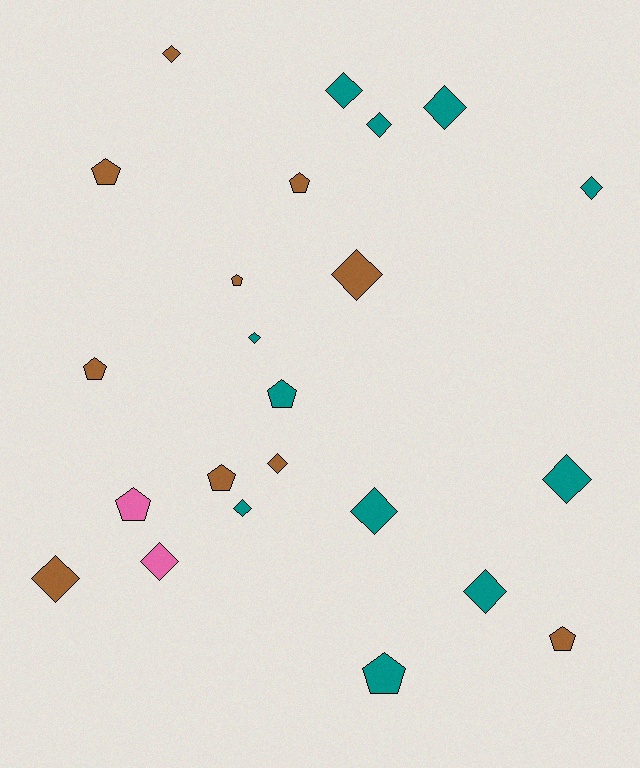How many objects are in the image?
There are 23 objects.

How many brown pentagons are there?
There are 6 brown pentagons.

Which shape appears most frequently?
Diamond, with 14 objects.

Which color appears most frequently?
Teal, with 11 objects.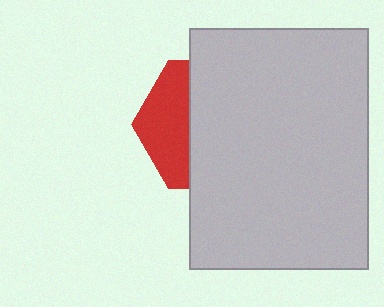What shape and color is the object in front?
The object in front is a light gray rectangle.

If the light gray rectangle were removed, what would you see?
You would see the complete red hexagon.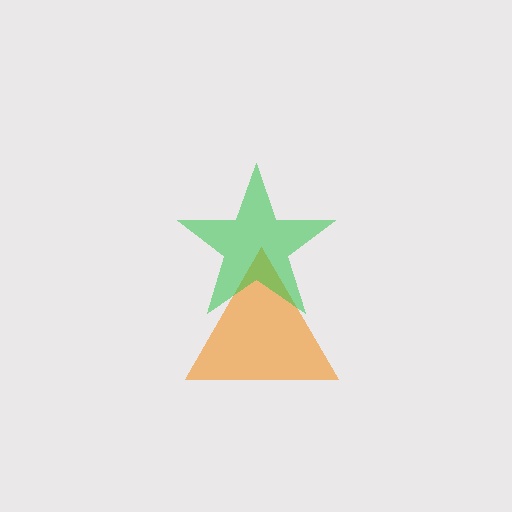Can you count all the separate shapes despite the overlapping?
Yes, there are 2 separate shapes.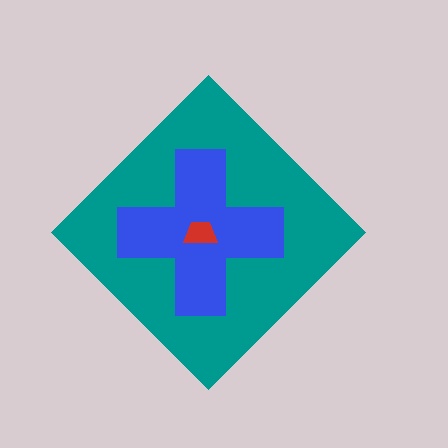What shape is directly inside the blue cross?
The red trapezoid.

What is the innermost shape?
The red trapezoid.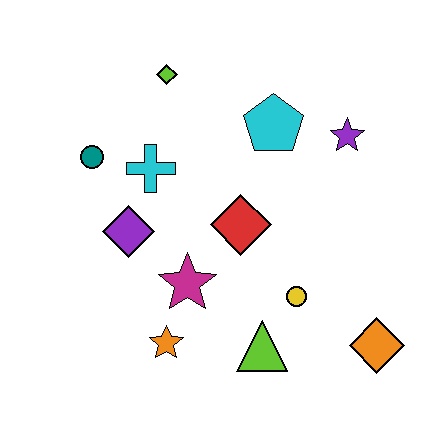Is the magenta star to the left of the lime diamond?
No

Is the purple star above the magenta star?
Yes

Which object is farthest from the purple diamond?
The orange diamond is farthest from the purple diamond.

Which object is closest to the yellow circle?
The lime triangle is closest to the yellow circle.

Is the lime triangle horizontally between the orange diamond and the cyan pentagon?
No